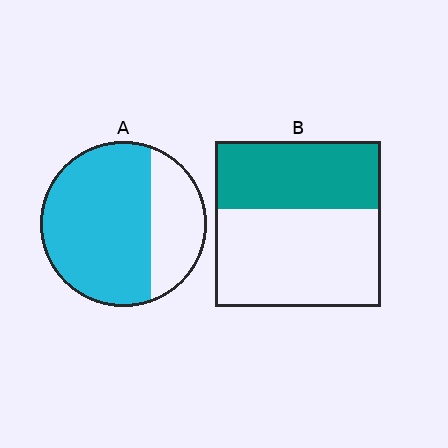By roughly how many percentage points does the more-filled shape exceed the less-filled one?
By roughly 30 percentage points (A over B).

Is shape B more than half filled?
No.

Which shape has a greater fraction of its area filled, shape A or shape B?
Shape A.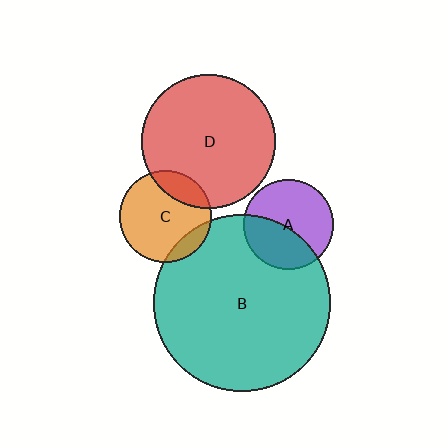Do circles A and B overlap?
Yes.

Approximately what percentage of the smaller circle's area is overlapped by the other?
Approximately 40%.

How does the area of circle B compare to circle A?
Approximately 3.8 times.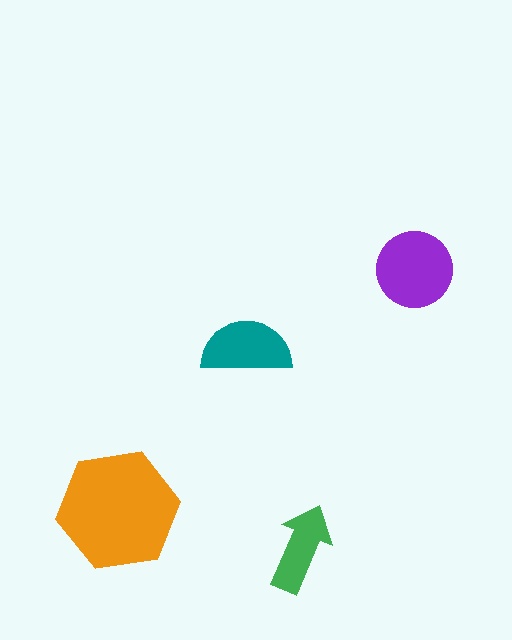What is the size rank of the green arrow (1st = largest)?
4th.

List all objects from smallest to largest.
The green arrow, the teal semicircle, the purple circle, the orange hexagon.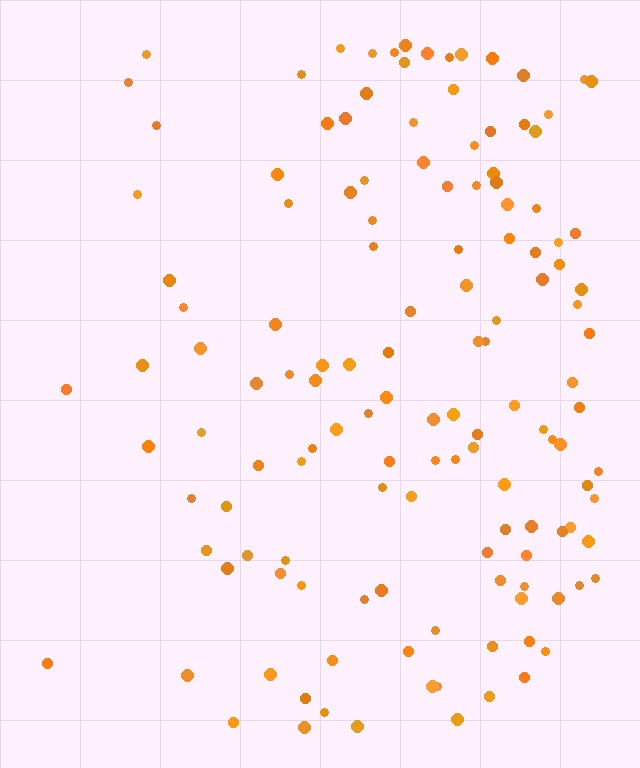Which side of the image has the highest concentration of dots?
The right.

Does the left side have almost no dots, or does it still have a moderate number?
Still a moderate number, just noticeably fewer than the right.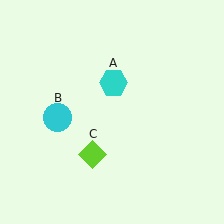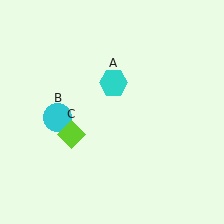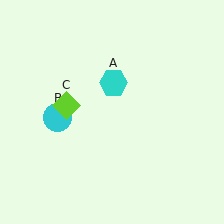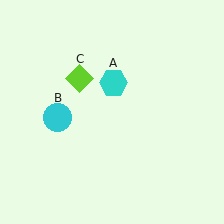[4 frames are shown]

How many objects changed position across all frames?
1 object changed position: lime diamond (object C).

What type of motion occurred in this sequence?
The lime diamond (object C) rotated clockwise around the center of the scene.